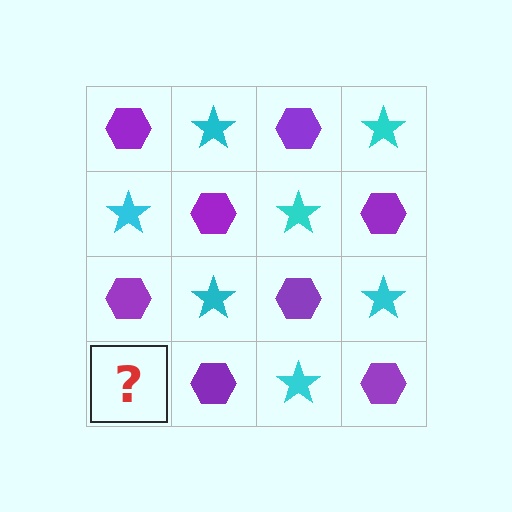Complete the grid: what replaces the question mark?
The question mark should be replaced with a cyan star.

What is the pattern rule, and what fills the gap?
The rule is that it alternates purple hexagon and cyan star in a checkerboard pattern. The gap should be filled with a cyan star.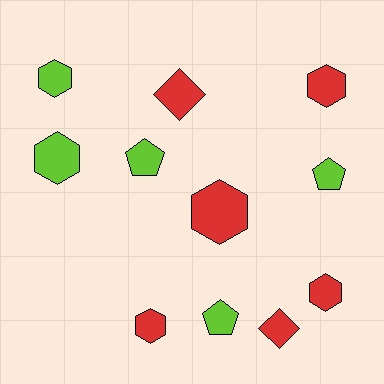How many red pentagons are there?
There are no red pentagons.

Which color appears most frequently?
Red, with 6 objects.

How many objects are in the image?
There are 11 objects.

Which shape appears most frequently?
Hexagon, with 6 objects.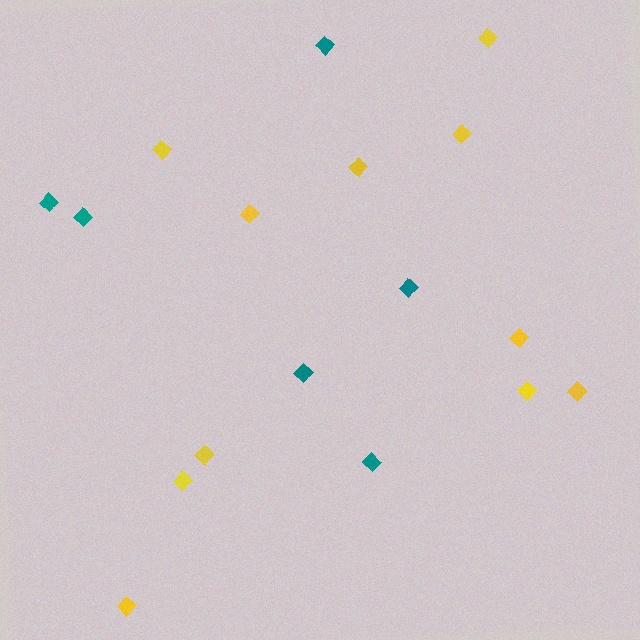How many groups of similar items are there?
There are 2 groups: one group of yellow diamonds (11) and one group of teal diamonds (6).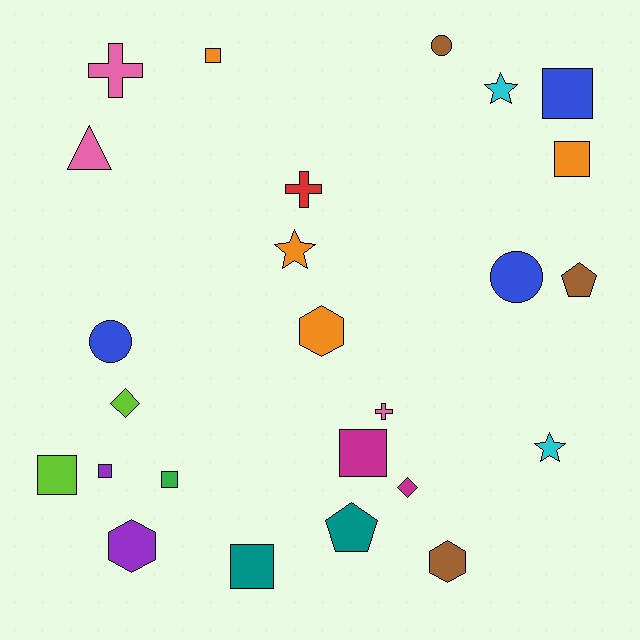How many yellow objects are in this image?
There are no yellow objects.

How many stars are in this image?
There are 3 stars.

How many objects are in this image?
There are 25 objects.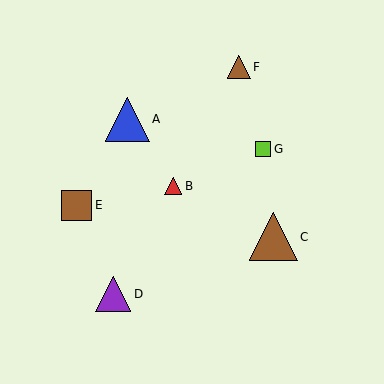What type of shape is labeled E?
Shape E is a brown square.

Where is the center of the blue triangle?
The center of the blue triangle is at (127, 119).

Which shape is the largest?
The brown triangle (labeled C) is the largest.